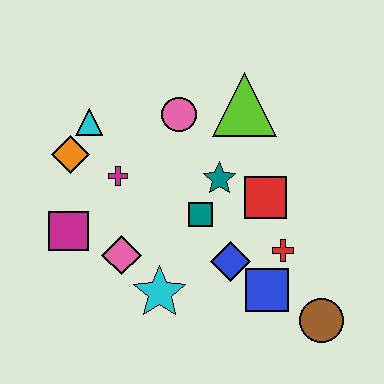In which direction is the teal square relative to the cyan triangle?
The teal square is to the right of the cyan triangle.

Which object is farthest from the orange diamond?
The brown circle is farthest from the orange diamond.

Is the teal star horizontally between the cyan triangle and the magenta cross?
No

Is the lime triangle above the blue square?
Yes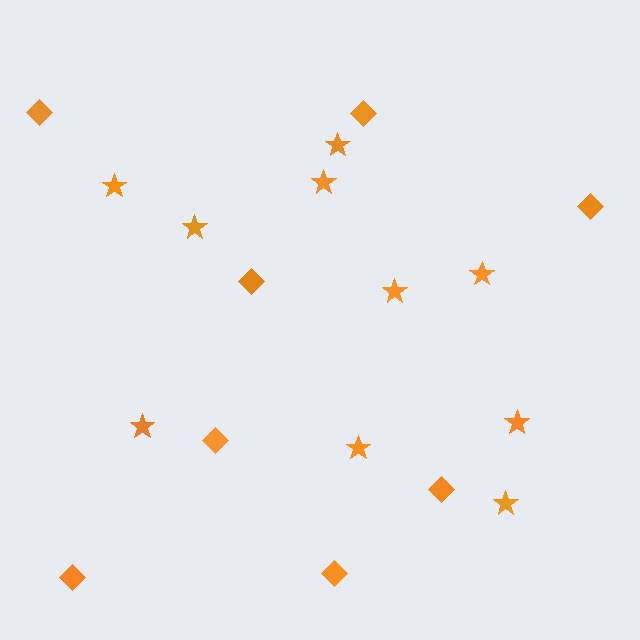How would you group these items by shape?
There are 2 groups: one group of diamonds (8) and one group of stars (10).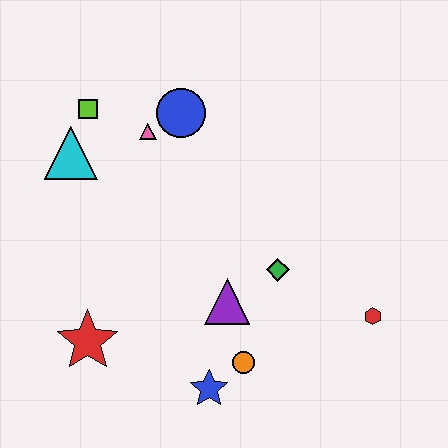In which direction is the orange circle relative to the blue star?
The orange circle is to the right of the blue star.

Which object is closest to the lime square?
The cyan triangle is closest to the lime square.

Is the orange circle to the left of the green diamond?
Yes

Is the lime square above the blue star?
Yes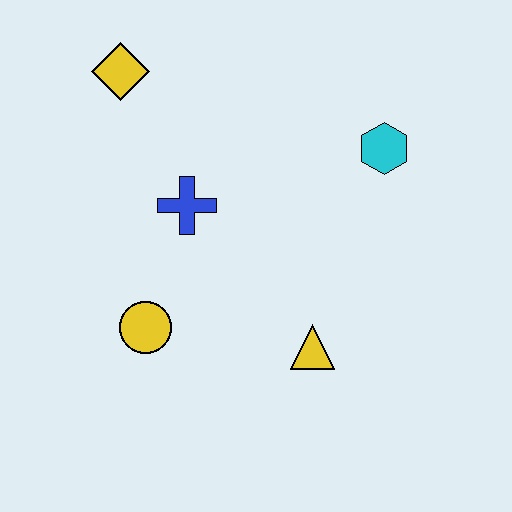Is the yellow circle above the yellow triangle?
Yes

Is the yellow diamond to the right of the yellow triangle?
No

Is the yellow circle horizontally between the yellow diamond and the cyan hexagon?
Yes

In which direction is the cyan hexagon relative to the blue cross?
The cyan hexagon is to the right of the blue cross.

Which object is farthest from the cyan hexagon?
The yellow circle is farthest from the cyan hexagon.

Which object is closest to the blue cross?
The yellow circle is closest to the blue cross.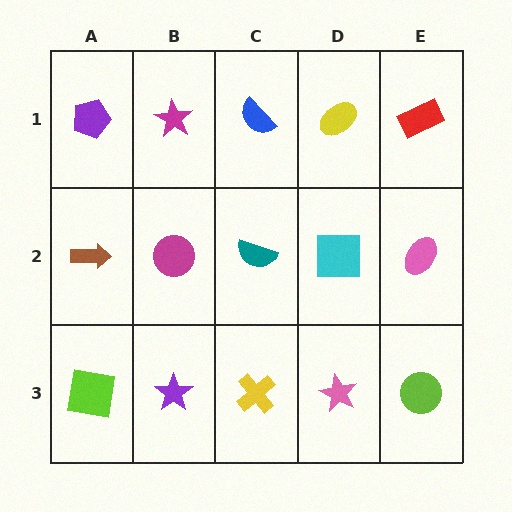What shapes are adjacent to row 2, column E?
A red rectangle (row 1, column E), a lime circle (row 3, column E), a cyan square (row 2, column D).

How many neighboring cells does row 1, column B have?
3.